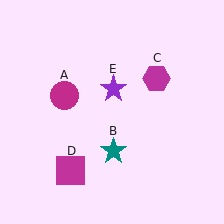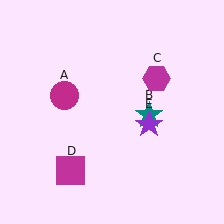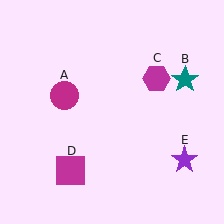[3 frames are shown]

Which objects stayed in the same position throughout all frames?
Magenta circle (object A) and magenta hexagon (object C) and magenta square (object D) remained stationary.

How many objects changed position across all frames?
2 objects changed position: teal star (object B), purple star (object E).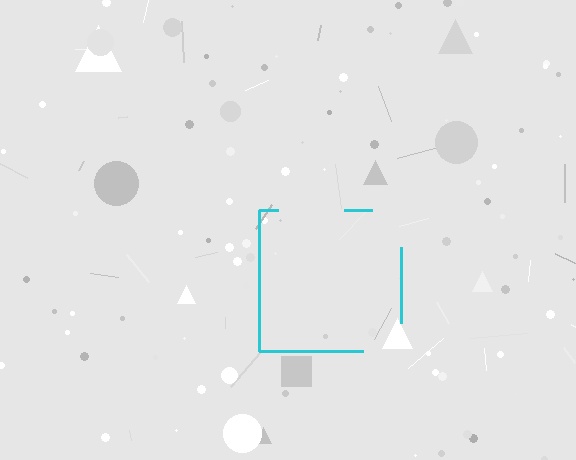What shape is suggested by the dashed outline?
The dashed outline suggests a square.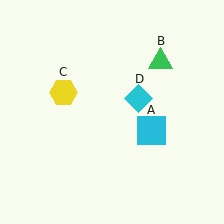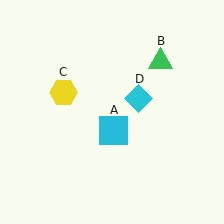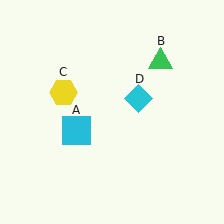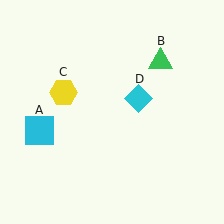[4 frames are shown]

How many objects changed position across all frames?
1 object changed position: cyan square (object A).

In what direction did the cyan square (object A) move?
The cyan square (object A) moved left.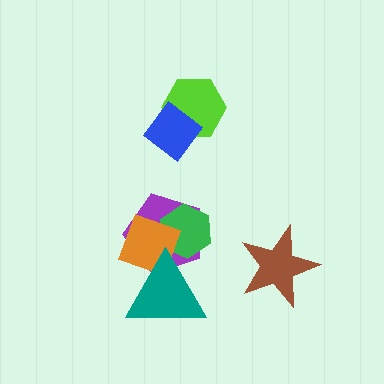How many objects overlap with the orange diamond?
3 objects overlap with the orange diamond.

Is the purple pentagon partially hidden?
Yes, it is partially covered by another shape.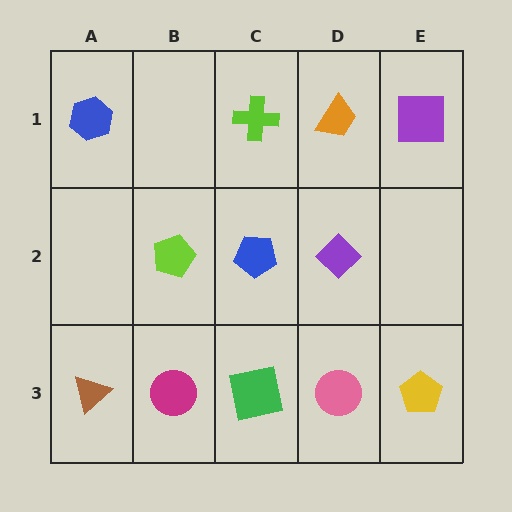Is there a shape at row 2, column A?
No, that cell is empty.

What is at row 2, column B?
A lime pentagon.